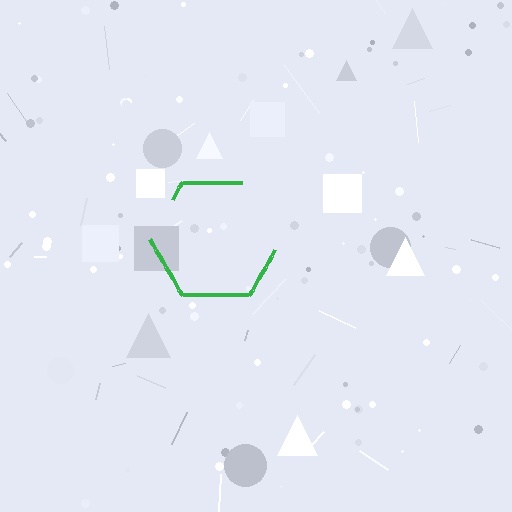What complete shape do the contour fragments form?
The contour fragments form a hexagon.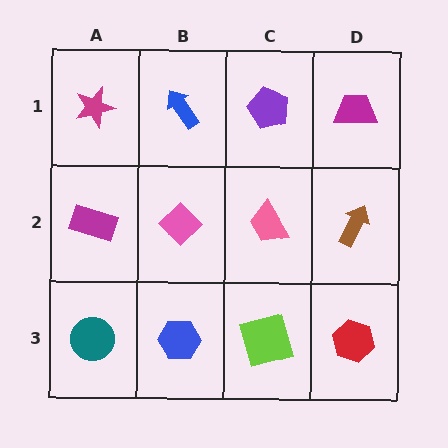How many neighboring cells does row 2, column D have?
3.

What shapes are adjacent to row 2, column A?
A magenta star (row 1, column A), a teal circle (row 3, column A), a pink diamond (row 2, column B).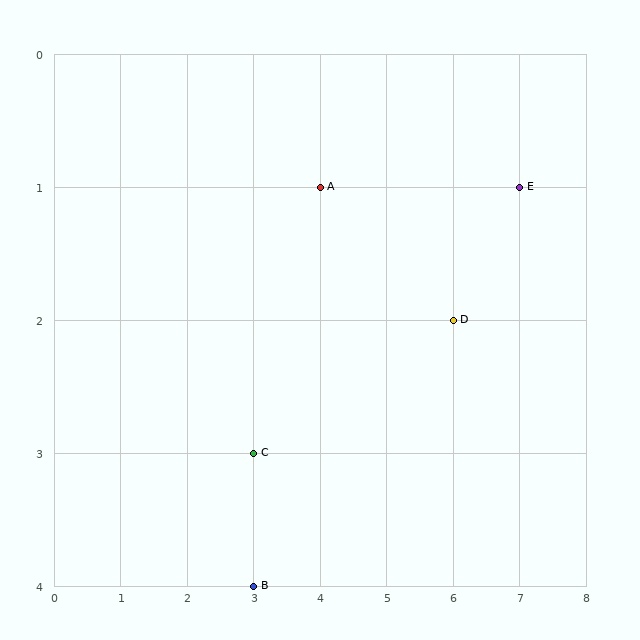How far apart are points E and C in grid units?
Points E and C are 4 columns and 2 rows apart (about 4.5 grid units diagonally).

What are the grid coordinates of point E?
Point E is at grid coordinates (7, 1).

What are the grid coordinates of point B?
Point B is at grid coordinates (3, 4).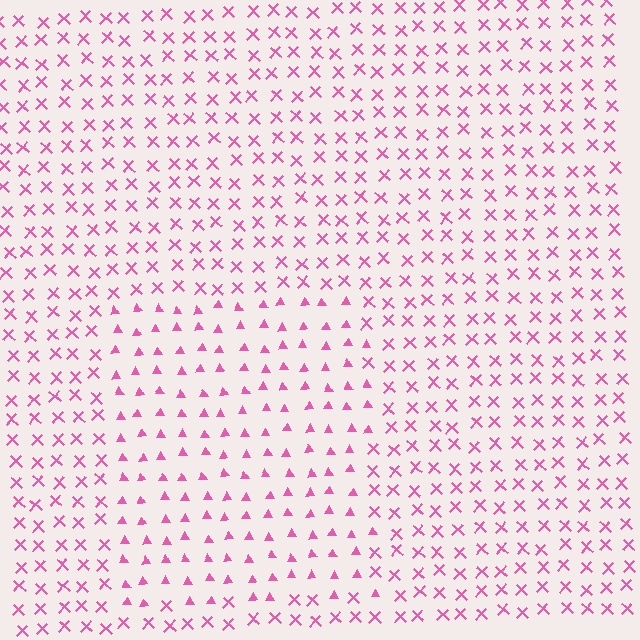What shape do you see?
I see a rectangle.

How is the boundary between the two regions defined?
The boundary is defined by a change in element shape: triangles inside vs. X marks outside. All elements share the same color and spacing.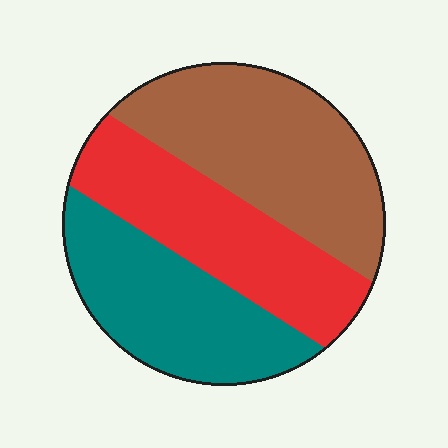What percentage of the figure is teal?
Teal covers 31% of the figure.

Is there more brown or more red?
Brown.